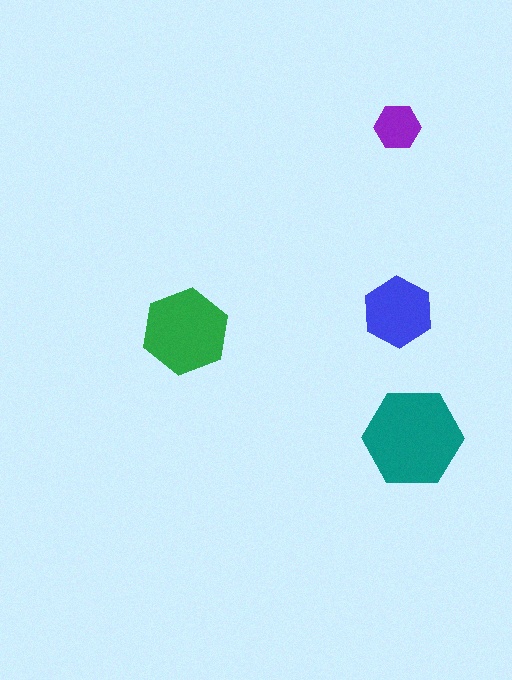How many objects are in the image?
There are 4 objects in the image.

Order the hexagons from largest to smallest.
the teal one, the green one, the blue one, the purple one.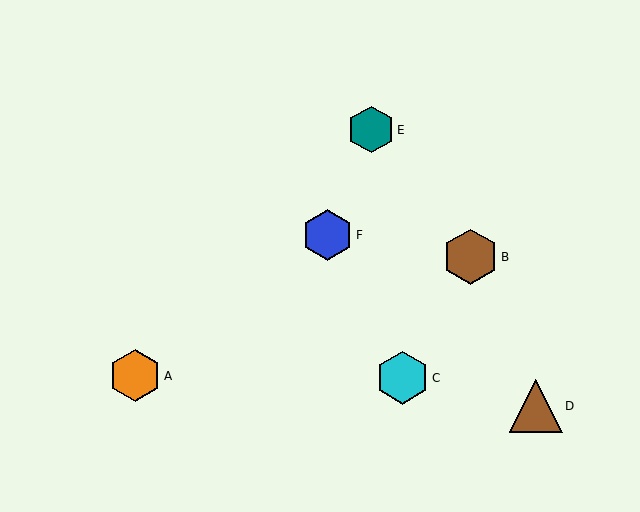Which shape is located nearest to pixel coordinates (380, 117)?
The teal hexagon (labeled E) at (371, 130) is nearest to that location.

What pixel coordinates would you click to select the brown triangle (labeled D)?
Click at (536, 406) to select the brown triangle D.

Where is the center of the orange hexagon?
The center of the orange hexagon is at (135, 376).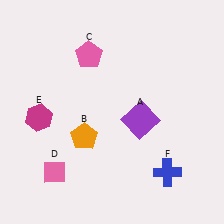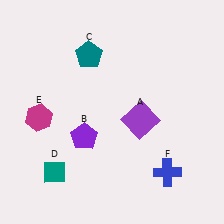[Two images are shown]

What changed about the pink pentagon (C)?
In Image 1, C is pink. In Image 2, it changed to teal.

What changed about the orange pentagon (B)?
In Image 1, B is orange. In Image 2, it changed to purple.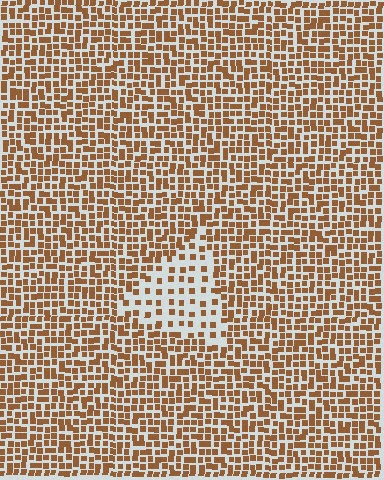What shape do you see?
I see a triangle.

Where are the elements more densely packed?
The elements are more densely packed outside the triangle boundary.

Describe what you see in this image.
The image contains small brown elements arranged at two different densities. A triangle-shaped region is visible where the elements are less densely packed than the surrounding area.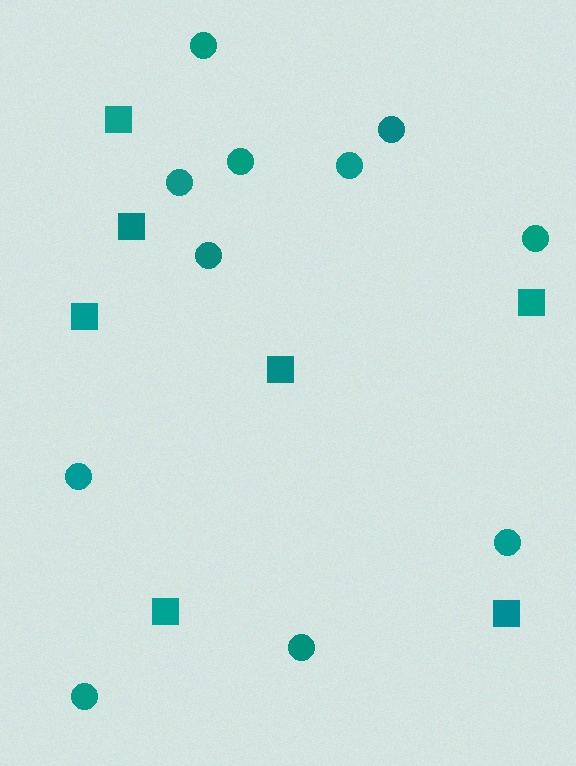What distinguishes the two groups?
There are 2 groups: one group of squares (7) and one group of circles (11).